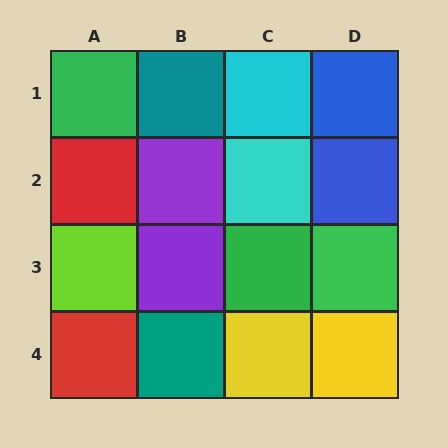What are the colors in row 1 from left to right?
Green, teal, cyan, blue.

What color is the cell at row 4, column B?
Teal.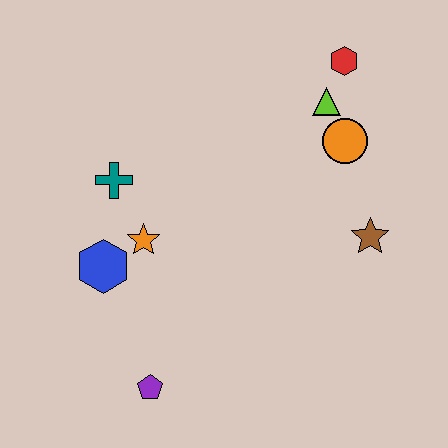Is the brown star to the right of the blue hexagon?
Yes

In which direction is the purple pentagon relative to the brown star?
The purple pentagon is to the left of the brown star.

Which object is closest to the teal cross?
The orange star is closest to the teal cross.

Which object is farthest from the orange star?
The red hexagon is farthest from the orange star.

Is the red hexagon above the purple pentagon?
Yes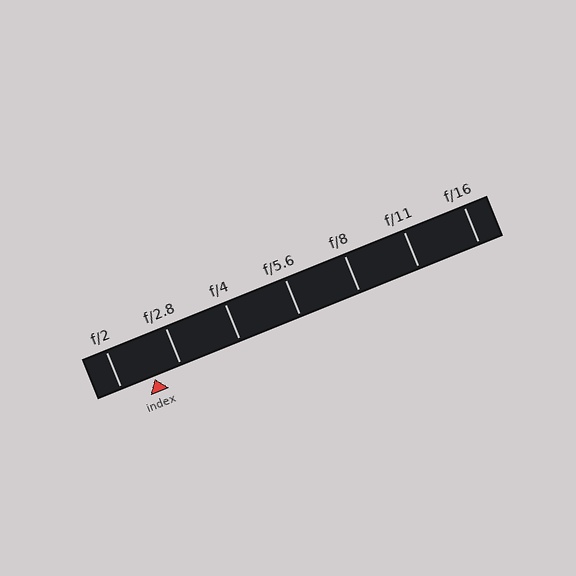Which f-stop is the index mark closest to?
The index mark is closest to f/2.8.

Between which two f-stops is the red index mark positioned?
The index mark is between f/2 and f/2.8.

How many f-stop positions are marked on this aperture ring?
There are 7 f-stop positions marked.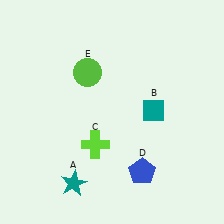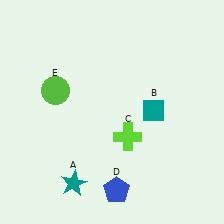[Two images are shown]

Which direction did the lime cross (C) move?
The lime cross (C) moved right.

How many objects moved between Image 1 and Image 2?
3 objects moved between the two images.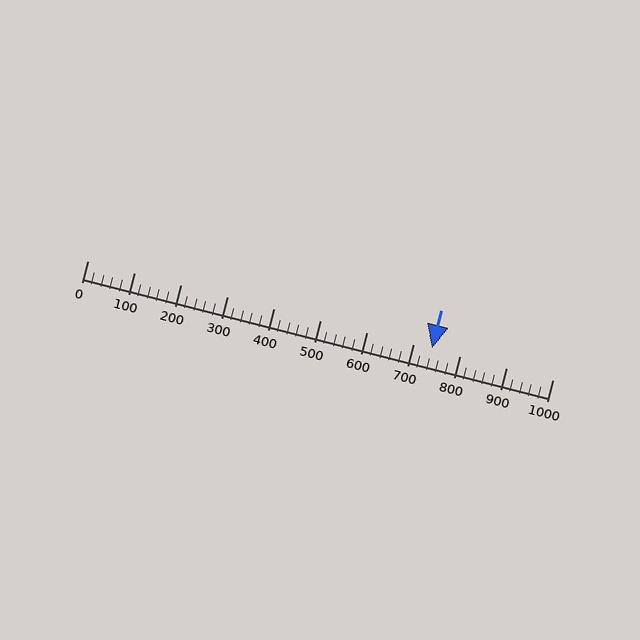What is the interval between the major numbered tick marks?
The major tick marks are spaced 100 units apart.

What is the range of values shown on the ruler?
The ruler shows values from 0 to 1000.